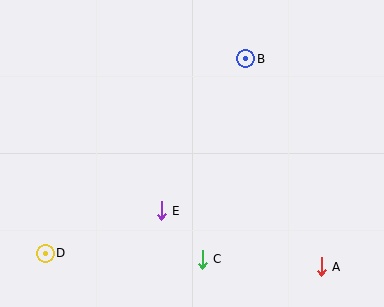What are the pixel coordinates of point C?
Point C is at (202, 259).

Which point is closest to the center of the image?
Point E at (161, 211) is closest to the center.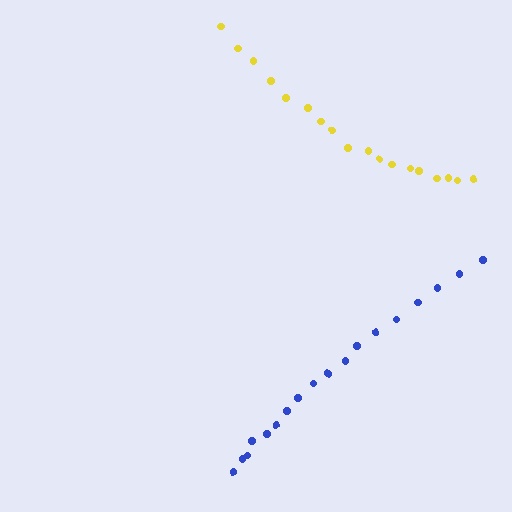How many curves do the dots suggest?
There are 2 distinct paths.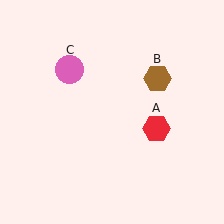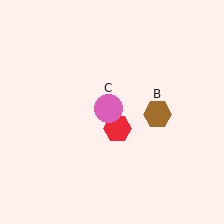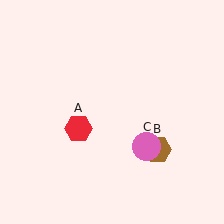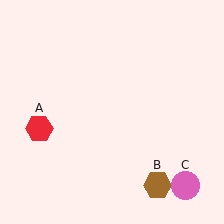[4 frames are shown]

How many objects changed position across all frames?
3 objects changed position: red hexagon (object A), brown hexagon (object B), pink circle (object C).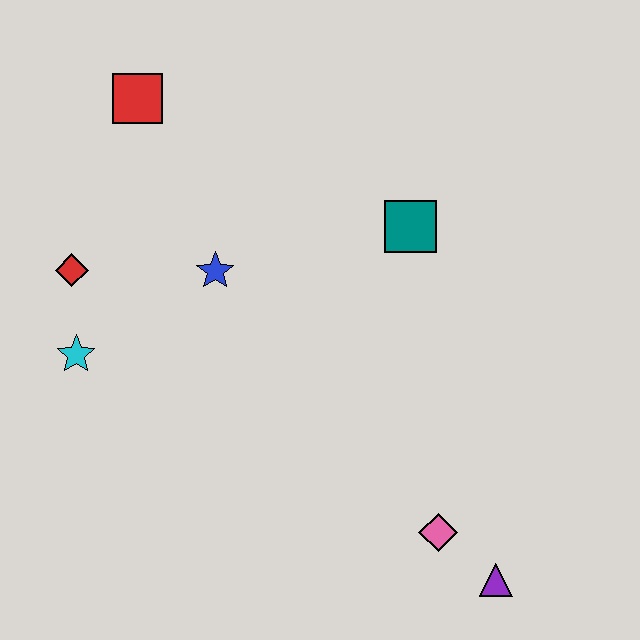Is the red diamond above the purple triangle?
Yes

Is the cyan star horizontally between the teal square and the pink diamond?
No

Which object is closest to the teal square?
The blue star is closest to the teal square.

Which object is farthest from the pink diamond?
The red square is farthest from the pink diamond.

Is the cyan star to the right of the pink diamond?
No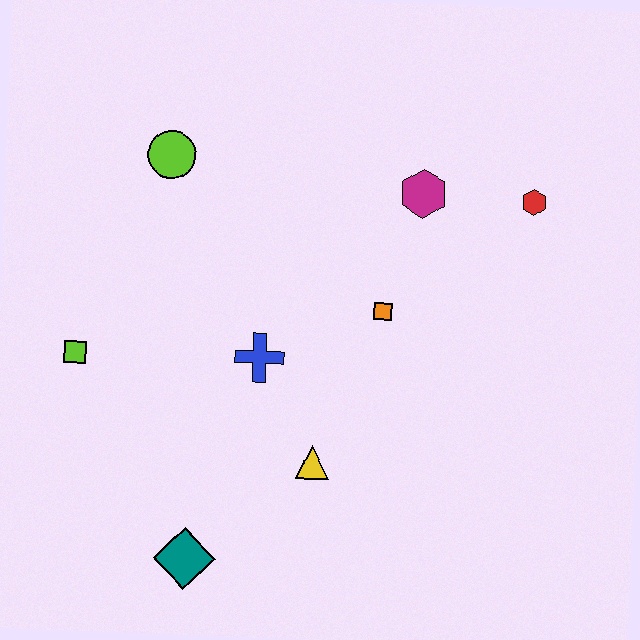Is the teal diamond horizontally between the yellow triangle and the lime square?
Yes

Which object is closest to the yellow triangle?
The blue cross is closest to the yellow triangle.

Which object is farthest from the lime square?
The red hexagon is farthest from the lime square.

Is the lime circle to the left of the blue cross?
Yes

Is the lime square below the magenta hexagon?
Yes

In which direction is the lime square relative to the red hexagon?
The lime square is to the left of the red hexagon.